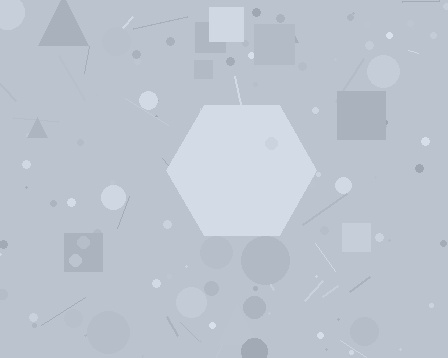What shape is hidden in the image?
A hexagon is hidden in the image.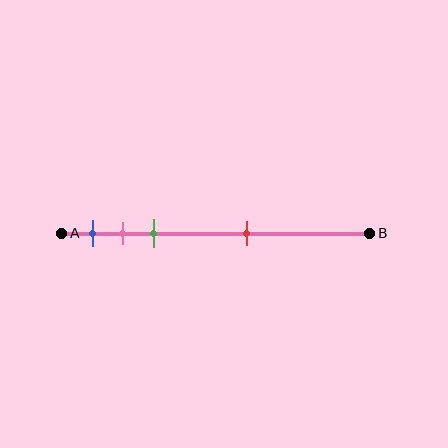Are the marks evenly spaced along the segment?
No, the marks are not evenly spaced.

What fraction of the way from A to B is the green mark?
The green mark is approximately 30% (0.3) of the way from A to B.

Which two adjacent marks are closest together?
The pink and green marks are the closest adjacent pair.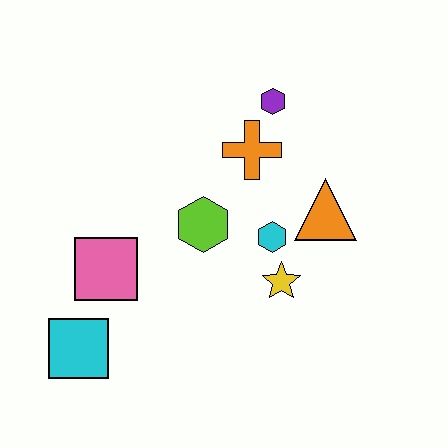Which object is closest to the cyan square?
The pink square is closest to the cyan square.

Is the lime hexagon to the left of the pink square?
No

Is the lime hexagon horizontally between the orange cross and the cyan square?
Yes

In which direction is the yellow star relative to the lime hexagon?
The yellow star is to the right of the lime hexagon.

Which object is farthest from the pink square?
The purple hexagon is farthest from the pink square.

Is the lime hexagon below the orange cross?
Yes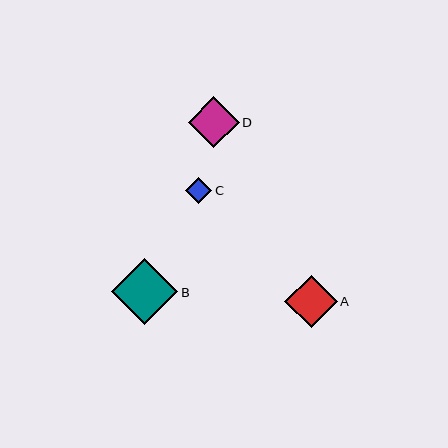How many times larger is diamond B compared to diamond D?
Diamond B is approximately 1.3 times the size of diamond D.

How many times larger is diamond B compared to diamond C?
Diamond B is approximately 2.5 times the size of diamond C.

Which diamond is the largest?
Diamond B is the largest with a size of approximately 66 pixels.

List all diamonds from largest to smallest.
From largest to smallest: B, A, D, C.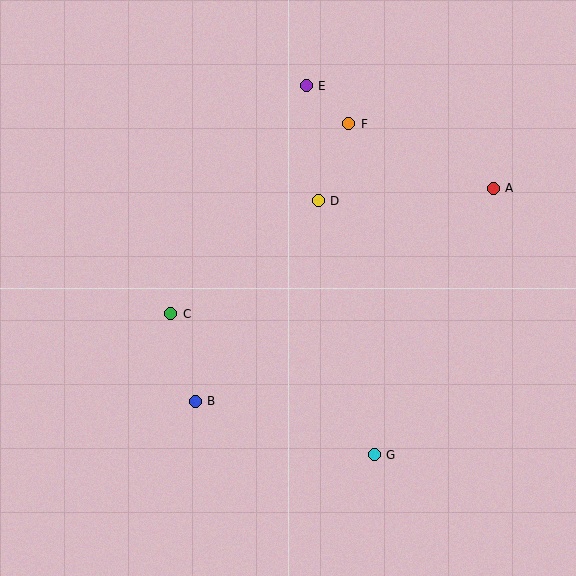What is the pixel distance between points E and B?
The distance between E and B is 334 pixels.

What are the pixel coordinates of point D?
Point D is at (318, 201).